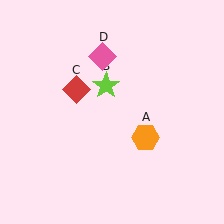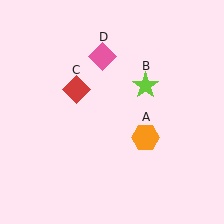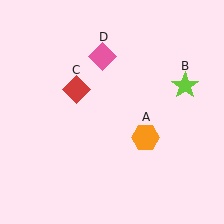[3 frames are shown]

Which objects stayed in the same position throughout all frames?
Orange hexagon (object A) and red diamond (object C) and pink diamond (object D) remained stationary.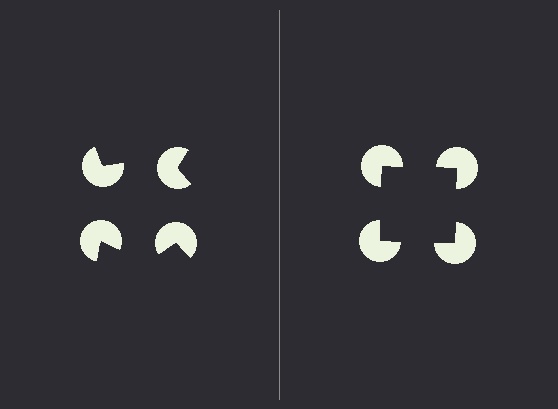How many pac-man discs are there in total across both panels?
8 — 4 on each side.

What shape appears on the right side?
An illusory square.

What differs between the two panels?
The pac-man discs are positioned identically on both sides; only the wedge orientations differ. On the right they align to a square; on the left they are misaligned.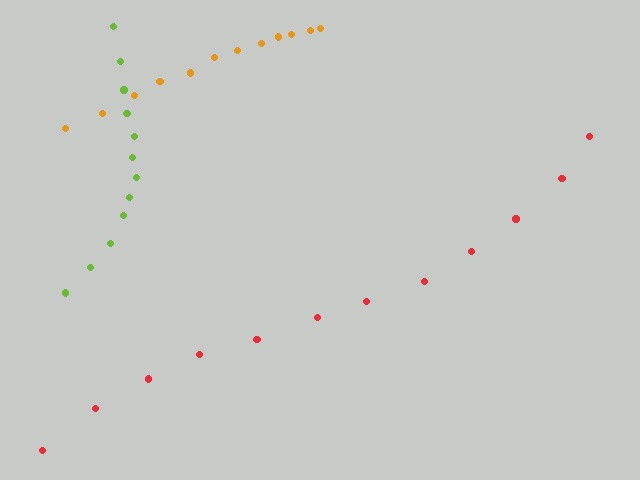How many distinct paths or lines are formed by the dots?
There are 3 distinct paths.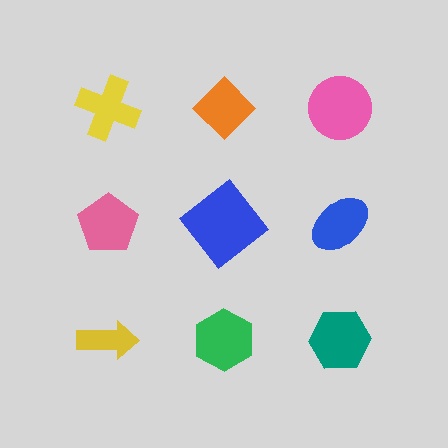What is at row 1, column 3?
A pink circle.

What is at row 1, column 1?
A yellow cross.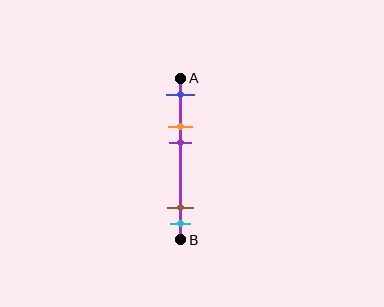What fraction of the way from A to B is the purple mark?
The purple mark is approximately 40% (0.4) of the way from A to B.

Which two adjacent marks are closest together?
The brown and cyan marks are the closest adjacent pair.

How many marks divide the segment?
There are 5 marks dividing the segment.